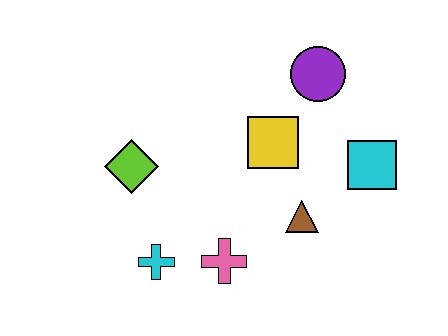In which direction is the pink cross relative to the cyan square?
The pink cross is to the left of the cyan square.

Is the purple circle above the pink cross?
Yes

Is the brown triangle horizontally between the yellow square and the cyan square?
Yes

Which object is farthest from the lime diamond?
The cyan square is farthest from the lime diamond.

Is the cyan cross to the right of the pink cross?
No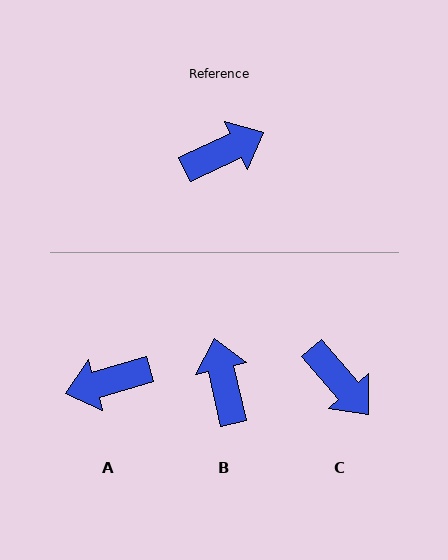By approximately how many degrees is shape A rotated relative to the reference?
Approximately 171 degrees counter-clockwise.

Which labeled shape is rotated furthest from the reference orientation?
A, about 171 degrees away.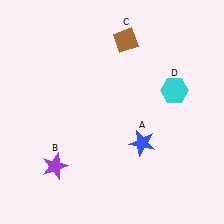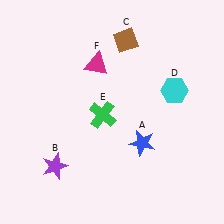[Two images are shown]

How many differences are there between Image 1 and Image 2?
There are 2 differences between the two images.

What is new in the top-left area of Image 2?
A magenta triangle (F) was added in the top-left area of Image 2.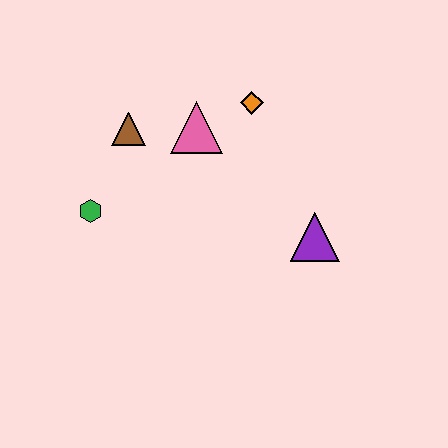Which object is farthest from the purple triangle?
The green hexagon is farthest from the purple triangle.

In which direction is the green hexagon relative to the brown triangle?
The green hexagon is below the brown triangle.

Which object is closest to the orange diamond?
The pink triangle is closest to the orange diamond.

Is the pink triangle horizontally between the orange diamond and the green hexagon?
Yes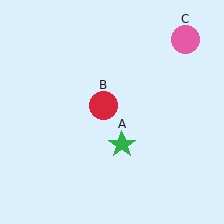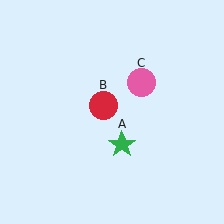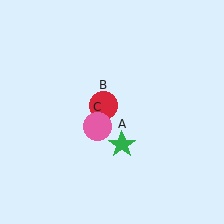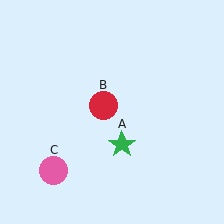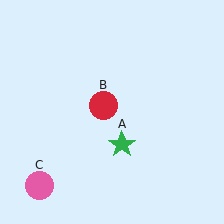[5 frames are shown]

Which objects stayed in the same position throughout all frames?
Green star (object A) and red circle (object B) remained stationary.